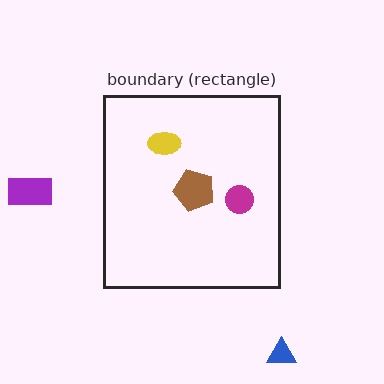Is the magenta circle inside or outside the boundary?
Inside.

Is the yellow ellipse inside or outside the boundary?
Inside.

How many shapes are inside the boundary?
3 inside, 2 outside.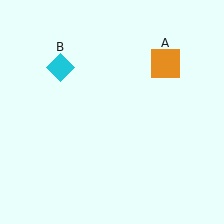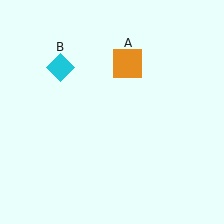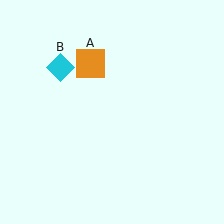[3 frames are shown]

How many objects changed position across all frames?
1 object changed position: orange square (object A).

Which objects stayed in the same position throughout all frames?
Cyan diamond (object B) remained stationary.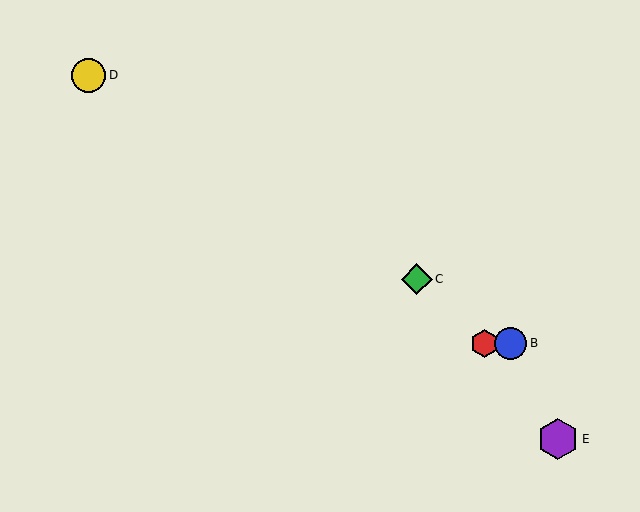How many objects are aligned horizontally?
2 objects (A, B) are aligned horizontally.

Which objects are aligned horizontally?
Objects A, B are aligned horizontally.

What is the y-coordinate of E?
Object E is at y≈439.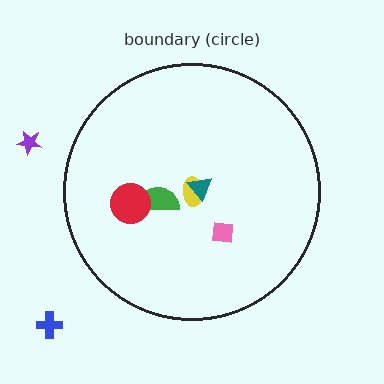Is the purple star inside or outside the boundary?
Outside.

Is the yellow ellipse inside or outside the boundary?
Inside.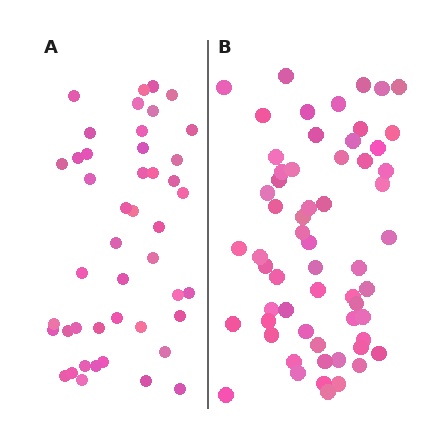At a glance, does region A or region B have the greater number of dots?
Region B (the right region) has more dots.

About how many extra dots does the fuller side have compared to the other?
Region B has approximately 15 more dots than region A.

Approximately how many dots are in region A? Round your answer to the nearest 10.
About 40 dots. (The exact count is 45, which rounds to 40.)